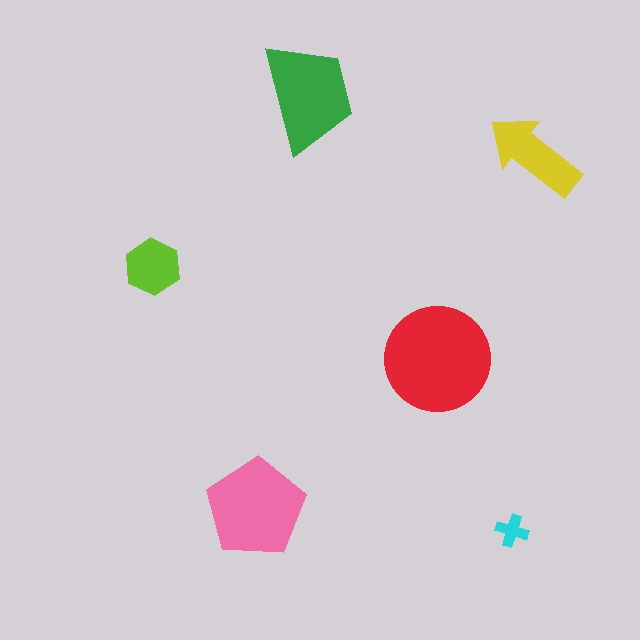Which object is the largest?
The red circle.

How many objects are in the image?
There are 6 objects in the image.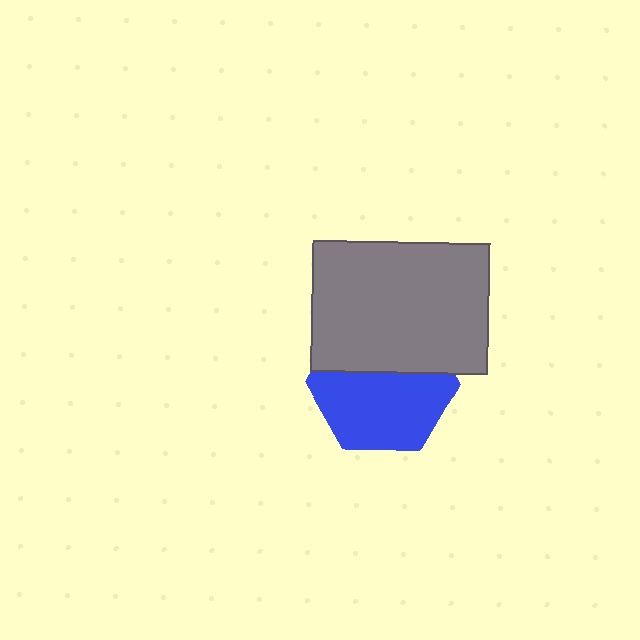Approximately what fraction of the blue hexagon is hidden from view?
Roughly 41% of the blue hexagon is hidden behind the gray rectangle.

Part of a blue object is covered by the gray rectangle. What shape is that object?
It is a hexagon.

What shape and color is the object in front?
The object in front is a gray rectangle.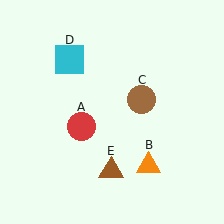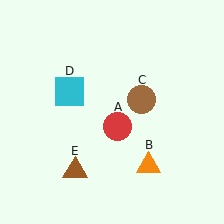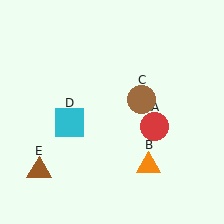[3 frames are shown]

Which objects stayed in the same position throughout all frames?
Orange triangle (object B) and brown circle (object C) remained stationary.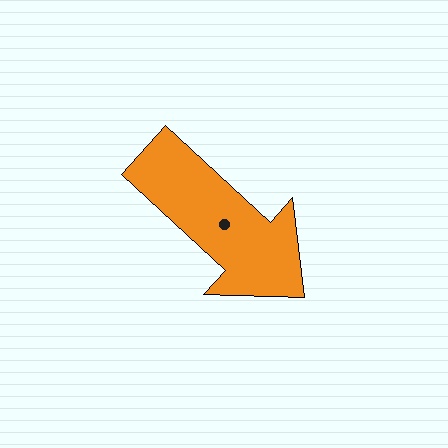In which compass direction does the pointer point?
Southeast.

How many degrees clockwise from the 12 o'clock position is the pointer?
Approximately 133 degrees.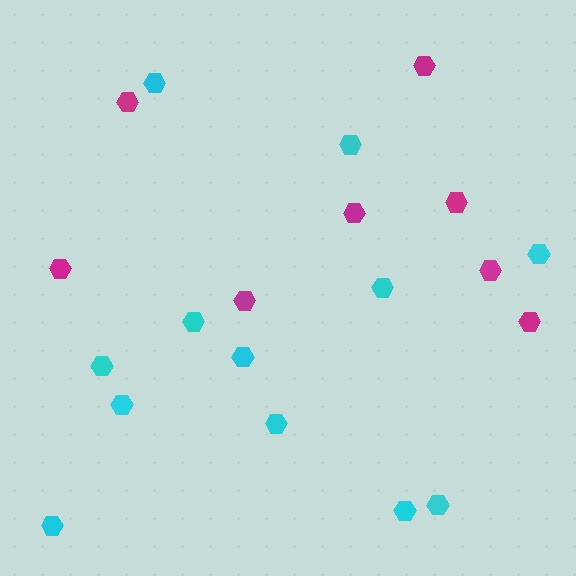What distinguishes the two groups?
There are 2 groups: one group of magenta hexagons (8) and one group of cyan hexagons (12).